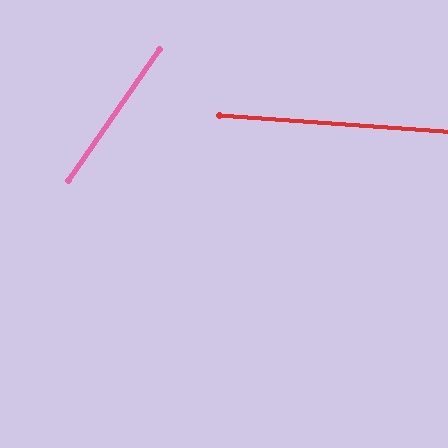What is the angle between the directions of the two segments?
Approximately 60 degrees.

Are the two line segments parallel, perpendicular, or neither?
Neither parallel nor perpendicular — they differ by about 60°.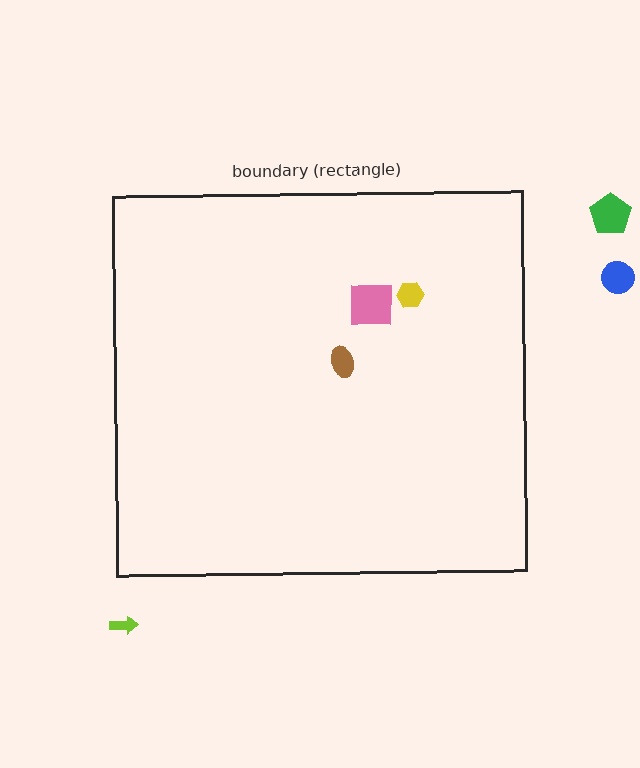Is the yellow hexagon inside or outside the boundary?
Inside.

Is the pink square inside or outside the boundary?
Inside.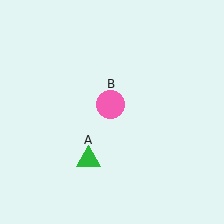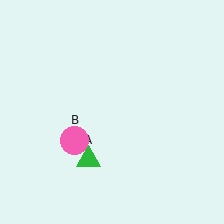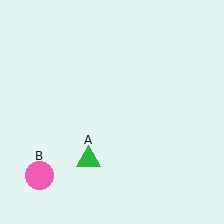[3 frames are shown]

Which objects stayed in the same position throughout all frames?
Green triangle (object A) remained stationary.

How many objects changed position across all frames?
1 object changed position: pink circle (object B).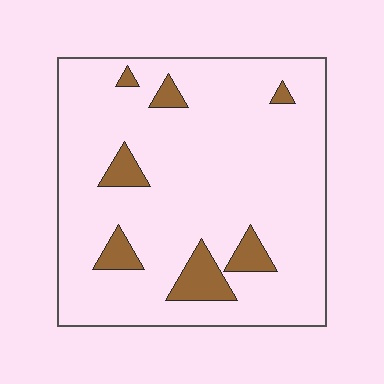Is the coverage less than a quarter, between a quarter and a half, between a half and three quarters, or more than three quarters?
Less than a quarter.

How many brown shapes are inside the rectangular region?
7.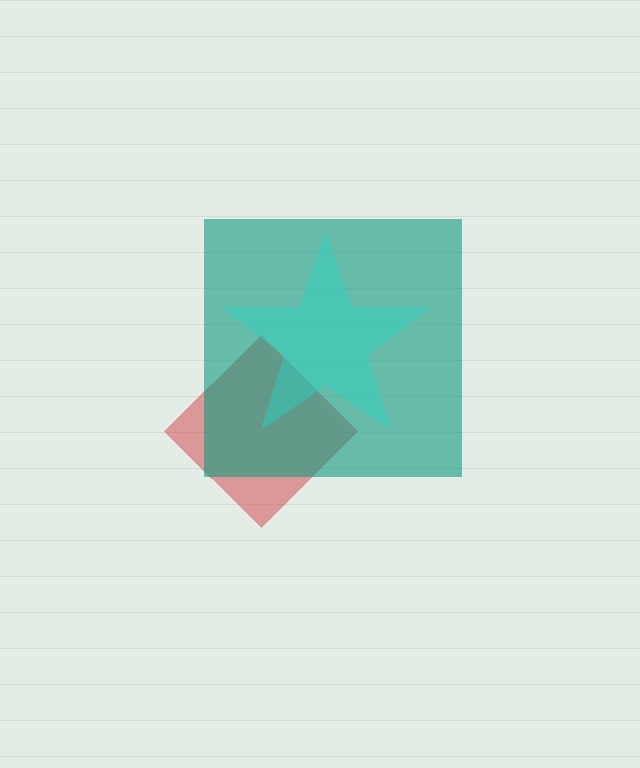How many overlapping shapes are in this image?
There are 3 overlapping shapes in the image.